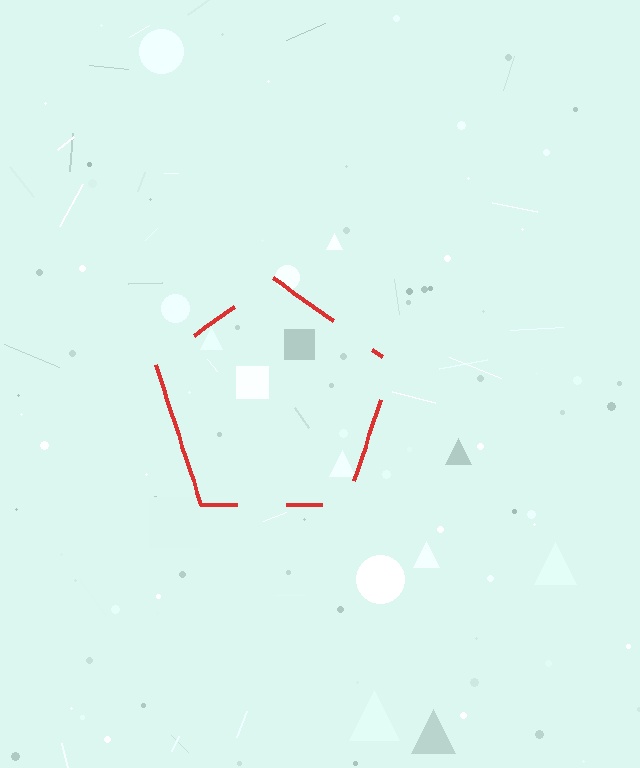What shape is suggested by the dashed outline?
The dashed outline suggests a pentagon.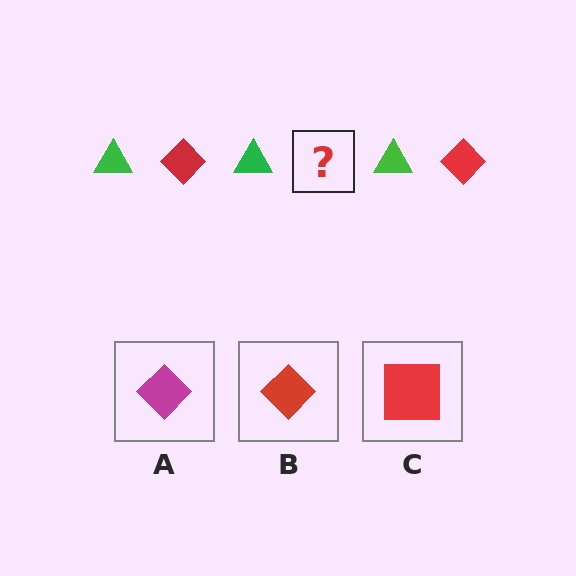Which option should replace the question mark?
Option B.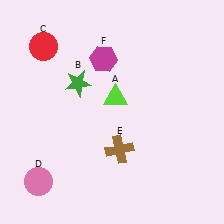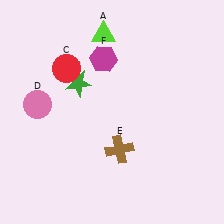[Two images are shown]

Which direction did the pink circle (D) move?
The pink circle (D) moved up.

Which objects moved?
The objects that moved are: the lime triangle (A), the red circle (C), the pink circle (D).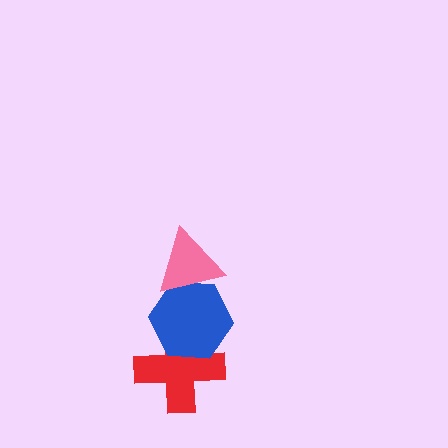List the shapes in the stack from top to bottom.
From top to bottom: the pink triangle, the blue hexagon, the red cross.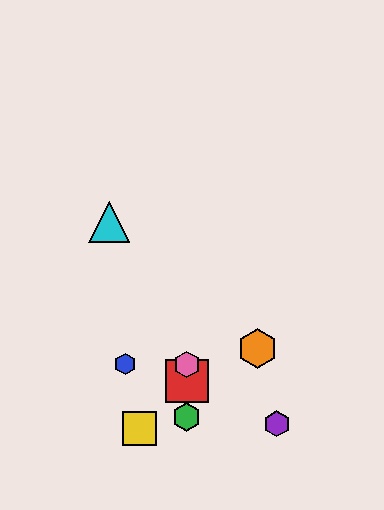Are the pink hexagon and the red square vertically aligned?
Yes, both are at x≈187.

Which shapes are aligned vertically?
The red square, the green hexagon, the pink hexagon are aligned vertically.